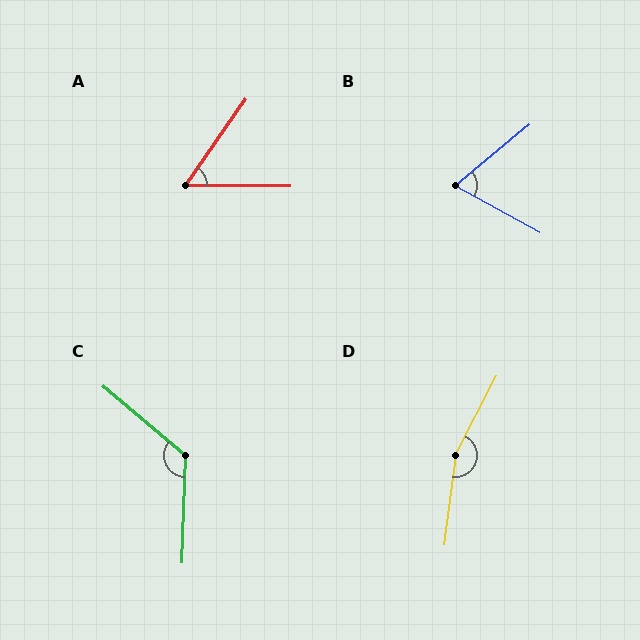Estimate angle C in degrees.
Approximately 128 degrees.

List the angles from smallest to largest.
A (55°), B (68°), C (128°), D (160°).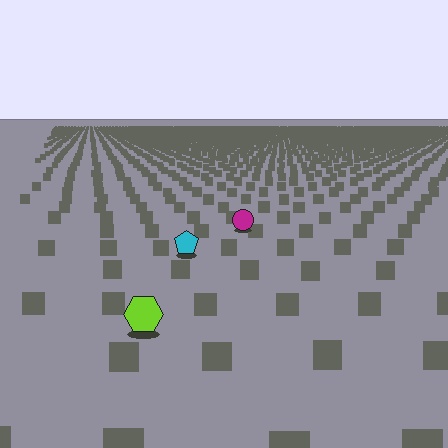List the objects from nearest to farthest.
From nearest to farthest: the lime hexagon, the cyan pentagon, the magenta circle.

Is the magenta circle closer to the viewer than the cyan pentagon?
No. The cyan pentagon is closer — you can tell from the texture gradient: the ground texture is coarser near it.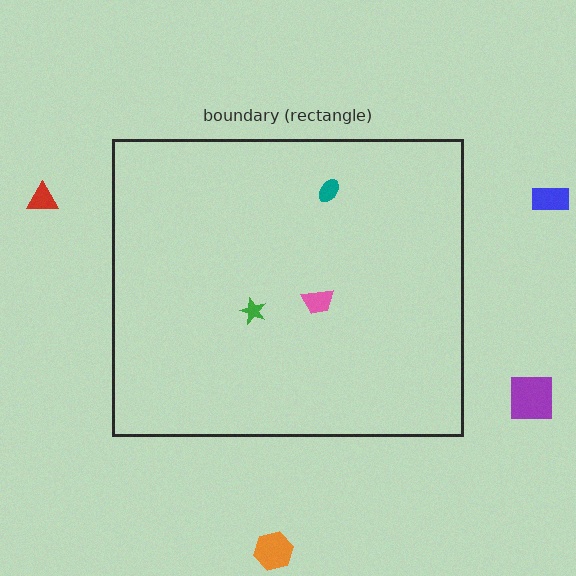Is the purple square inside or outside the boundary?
Outside.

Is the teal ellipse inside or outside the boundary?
Inside.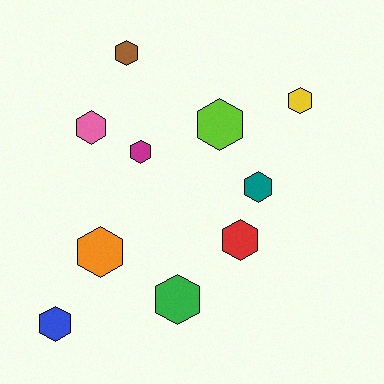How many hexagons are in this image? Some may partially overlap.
There are 10 hexagons.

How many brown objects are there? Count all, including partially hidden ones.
There is 1 brown object.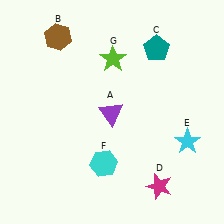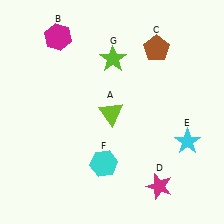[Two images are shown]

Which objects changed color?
A changed from purple to lime. B changed from brown to magenta. C changed from teal to brown.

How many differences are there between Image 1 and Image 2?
There are 3 differences between the two images.